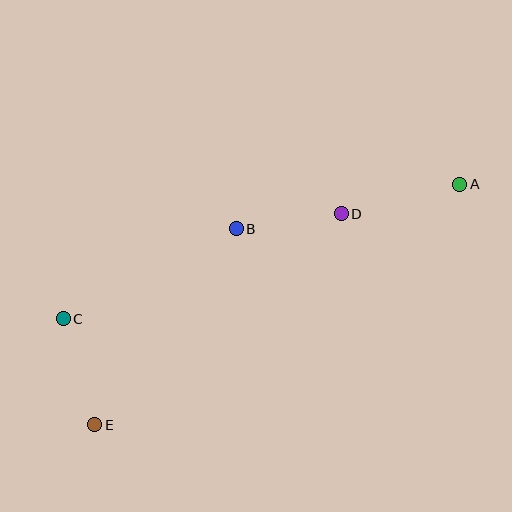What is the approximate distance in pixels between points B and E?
The distance between B and E is approximately 242 pixels.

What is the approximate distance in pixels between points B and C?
The distance between B and C is approximately 195 pixels.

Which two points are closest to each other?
Points B and D are closest to each other.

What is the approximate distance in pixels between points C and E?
The distance between C and E is approximately 111 pixels.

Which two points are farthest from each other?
Points A and E are farthest from each other.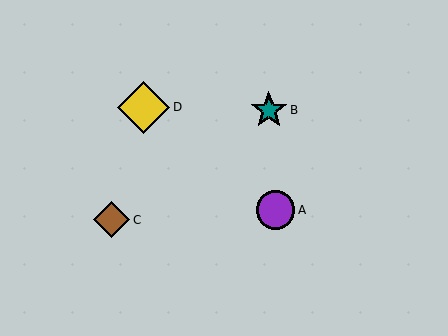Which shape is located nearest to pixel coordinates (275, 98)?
The teal star (labeled B) at (269, 110) is nearest to that location.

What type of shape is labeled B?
Shape B is a teal star.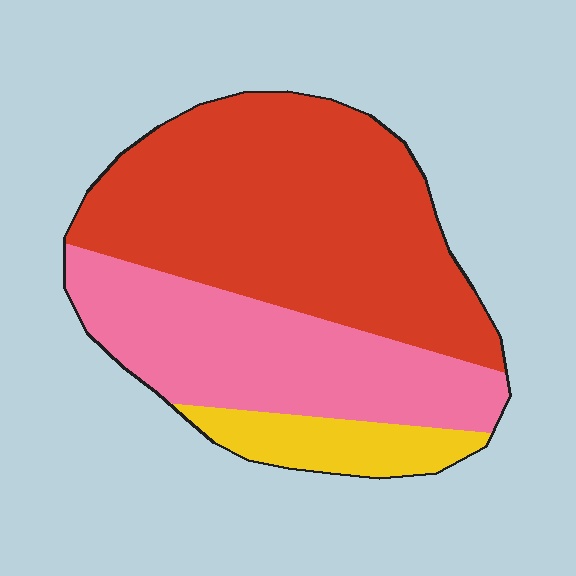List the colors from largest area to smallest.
From largest to smallest: red, pink, yellow.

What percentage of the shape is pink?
Pink covers 34% of the shape.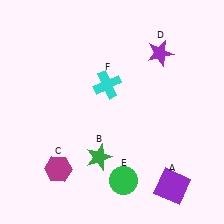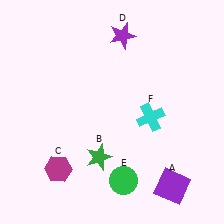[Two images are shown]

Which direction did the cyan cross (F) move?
The cyan cross (F) moved right.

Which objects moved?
The objects that moved are: the purple star (D), the cyan cross (F).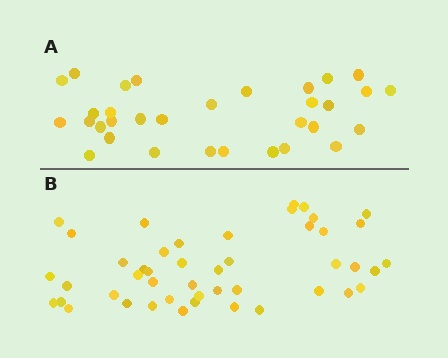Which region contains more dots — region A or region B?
Region B (the bottom region) has more dots.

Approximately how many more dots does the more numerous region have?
Region B has approximately 15 more dots than region A.